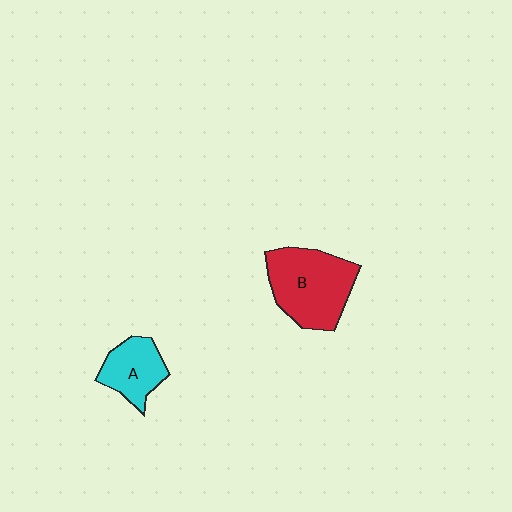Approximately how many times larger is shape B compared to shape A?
Approximately 1.7 times.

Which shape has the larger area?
Shape B (red).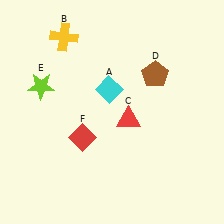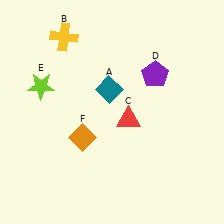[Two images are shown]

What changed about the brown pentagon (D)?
In Image 1, D is brown. In Image 2, it changed to purple.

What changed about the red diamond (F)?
In Image 1, F is red. In Image 2, it changed to orange.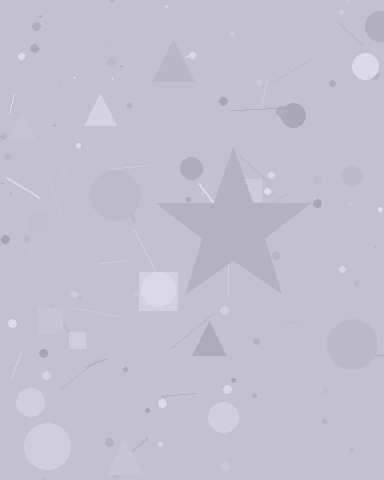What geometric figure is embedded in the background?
A star is embedded in the background.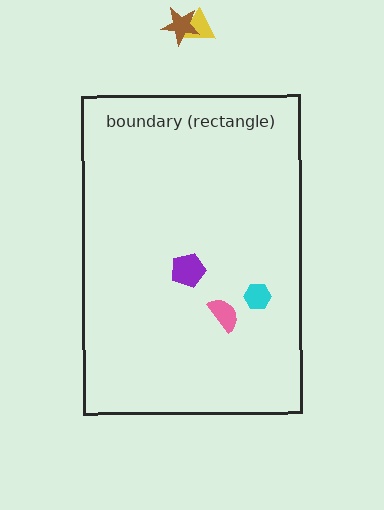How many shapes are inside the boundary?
3 inside, 2 outside.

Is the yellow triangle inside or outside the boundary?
Outside.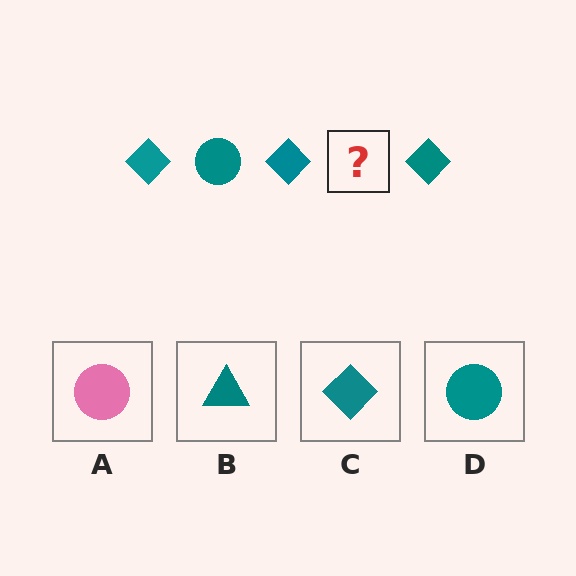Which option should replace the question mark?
Option D.